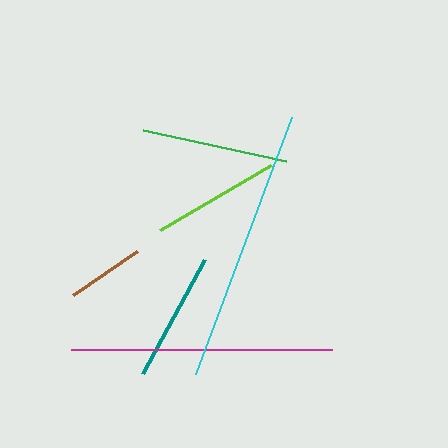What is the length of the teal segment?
The teal segment is approximately 130 pixels long.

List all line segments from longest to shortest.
From longest to shortest: cyan, magenta, green, teal, lime, brown.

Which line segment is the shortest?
The brown line is the shortest at approximately 78 pixels.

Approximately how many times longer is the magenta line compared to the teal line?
The magenta line is approximately 2.0 times the length of the teal line.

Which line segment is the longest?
The cyan line is the longest at approximately 274 pixels.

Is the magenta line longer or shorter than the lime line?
The magenta line is longer than the lime line.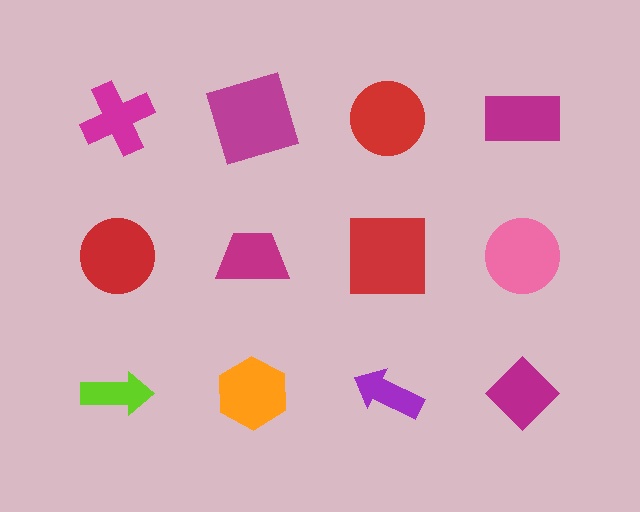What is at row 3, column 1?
A lime arrow.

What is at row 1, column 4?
A magenta rectangle.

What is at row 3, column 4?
A magenta diamond.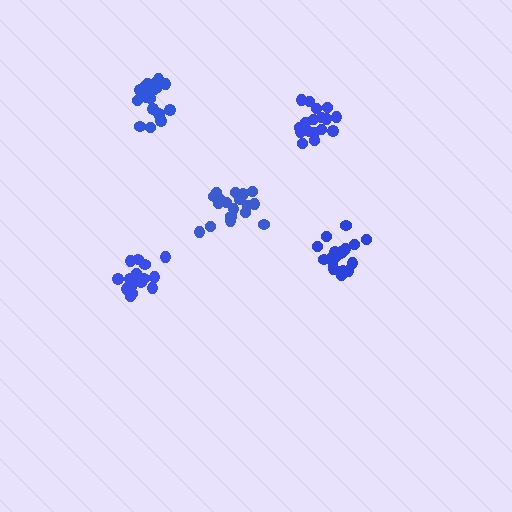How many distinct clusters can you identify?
There are 5 distinct clusters.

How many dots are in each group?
Group 1: 16 dots, Group 2: 18 dots, Group 3: 17 dots, Group 4: 20 dots, Group 5: 19 dots (90 total).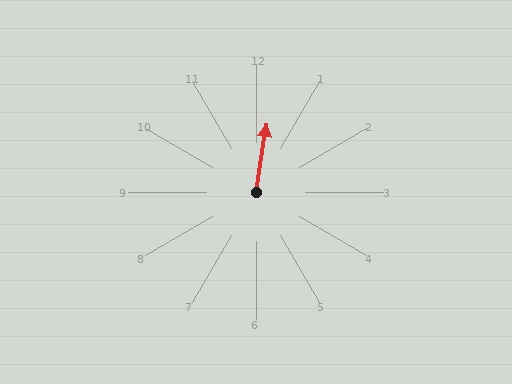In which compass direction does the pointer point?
North.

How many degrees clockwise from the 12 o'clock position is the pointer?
Approximately 9 degrees.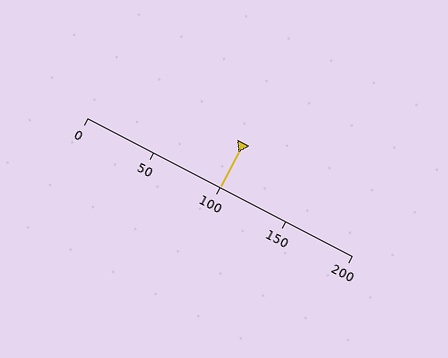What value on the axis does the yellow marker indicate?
The marker indicates approximately 100.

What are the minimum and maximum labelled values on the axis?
The axis runs from 0 to 200.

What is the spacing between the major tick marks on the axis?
The major ticks are spaced 50 apart.